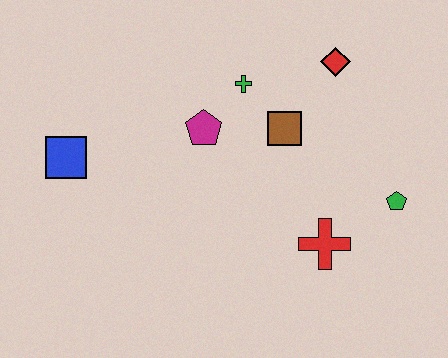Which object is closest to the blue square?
The magenta pentagon is closest to the blue square.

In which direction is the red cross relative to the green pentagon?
The red cross is to the left of the green pentagon.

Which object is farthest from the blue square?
The green pentagon is farthest from the blue square.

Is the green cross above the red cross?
Yes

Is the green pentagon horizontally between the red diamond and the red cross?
No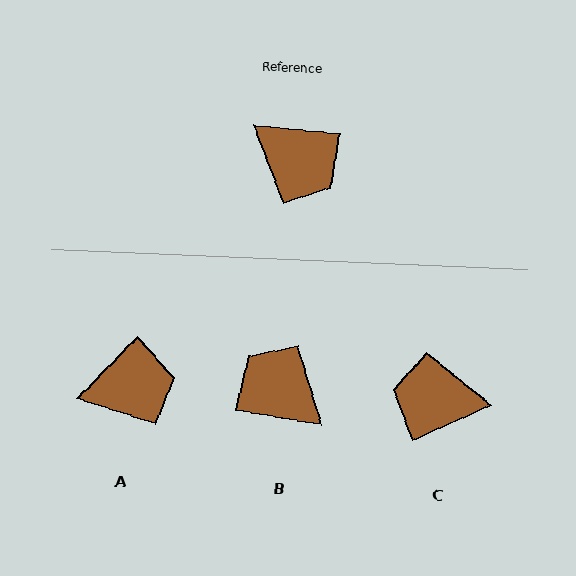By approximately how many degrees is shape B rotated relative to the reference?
Approximately 176 degrees counter-clockwise.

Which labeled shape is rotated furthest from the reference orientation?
B, about 176 degrees away.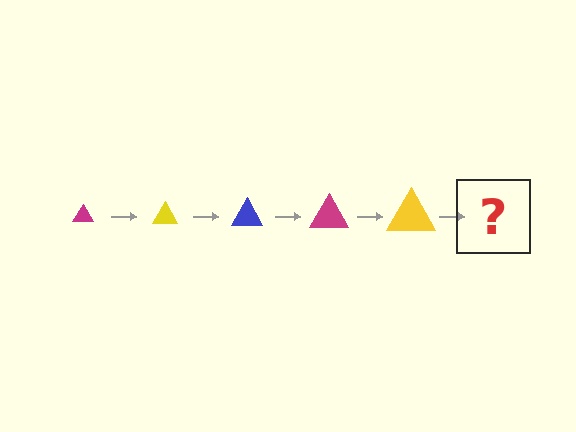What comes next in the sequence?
The next element should be a blue triangle, larger than the previous one.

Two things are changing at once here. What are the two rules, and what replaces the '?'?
The two rules are that the triangle grows larger each step and the color cycles through magenta, yellow, and blue. The '?' should be a blue triangle, larger than the previous one.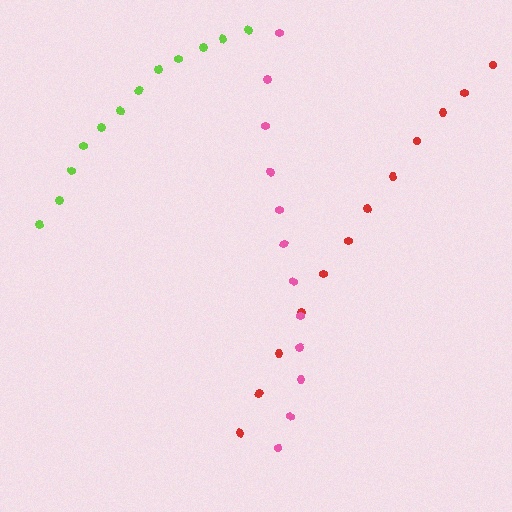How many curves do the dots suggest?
There are 3 distinct paths.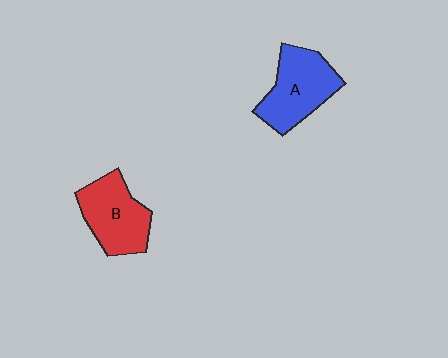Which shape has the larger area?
Shape A (blue).